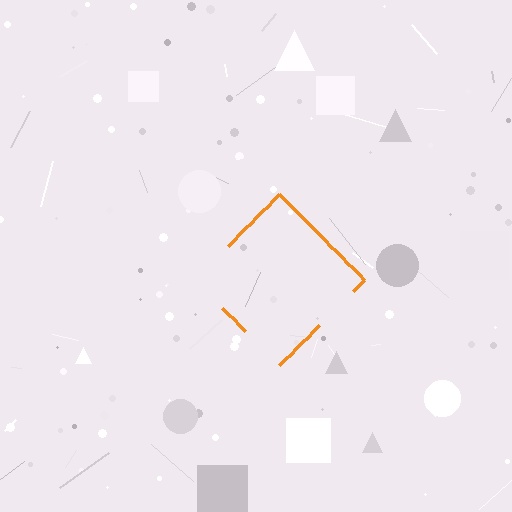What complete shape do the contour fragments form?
The contour fragments form a diamond.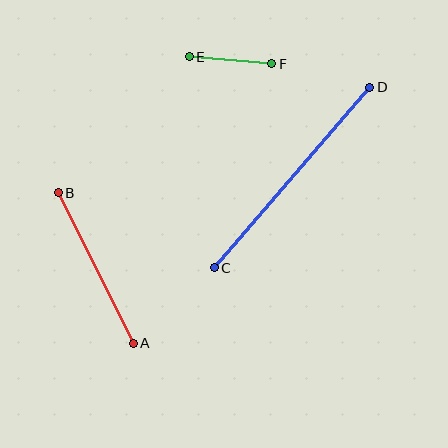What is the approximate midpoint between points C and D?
The midpoint is at approximately (292, 177) pixels.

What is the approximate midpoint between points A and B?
The midpoint is at approximately (96, 268) pixels.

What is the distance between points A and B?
The distance is approximately 168 pixels.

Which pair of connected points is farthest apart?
Points C and D are farthest apart.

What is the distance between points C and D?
The distance is approximately 238 pixels.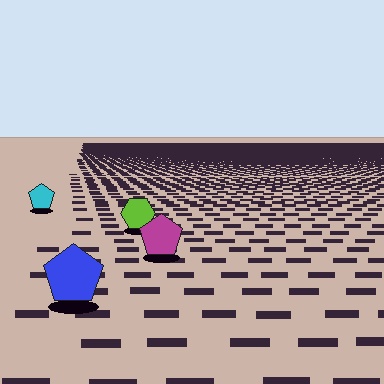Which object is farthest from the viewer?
The cyan pentagon is farthest from the viewer. It appears smaller and the ground texture around it is denser.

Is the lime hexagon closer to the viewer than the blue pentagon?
No. The blue pentagon is closer — you can tell from the texture gradient: the ground texture is coarser near it.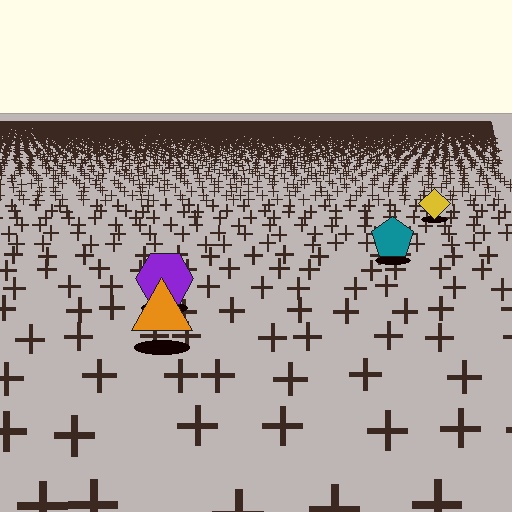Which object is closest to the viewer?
The orange triangle is closest. The texture marks near it are larger and more spread out.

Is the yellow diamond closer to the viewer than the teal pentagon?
No. The teal pentagon is closer — you can tell from the texture gradient: the ground texture is coarser near it.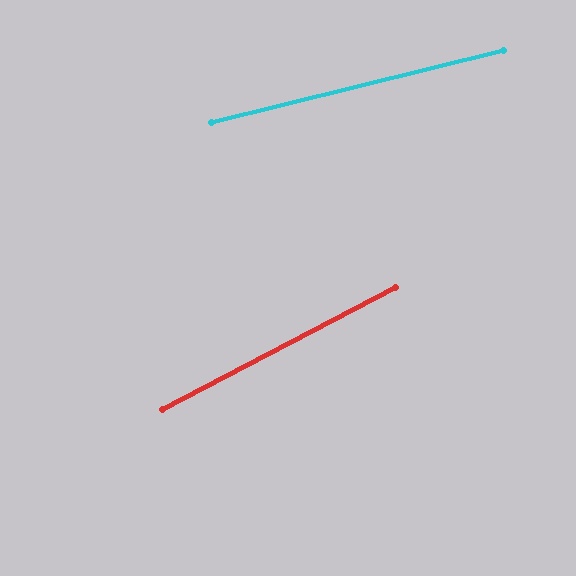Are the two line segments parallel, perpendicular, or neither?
Neither parallel nor perpendicular — they differ by about 14°.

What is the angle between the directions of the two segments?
Approximately 14 degrees.